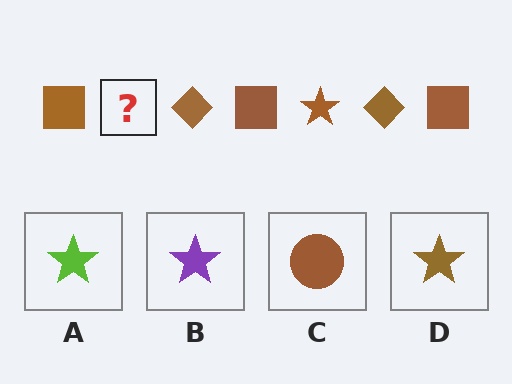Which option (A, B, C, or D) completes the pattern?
D.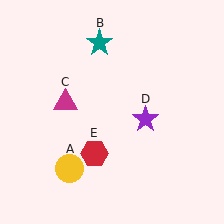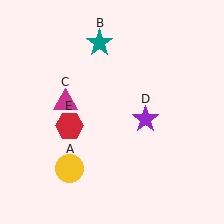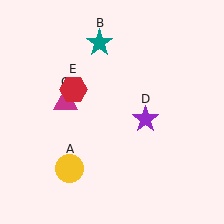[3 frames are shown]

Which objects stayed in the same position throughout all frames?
Yellow circle (object A) and teal star (object B) and magenta triangle (object C) and purple star (object D) remained stationary.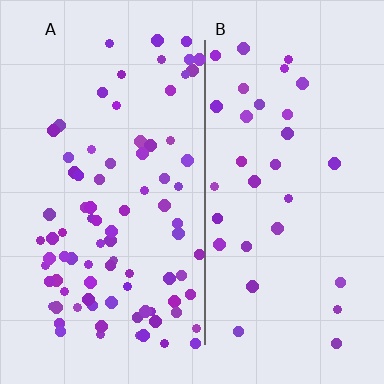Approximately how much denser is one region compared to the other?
Approximately 2.6× — region A over region B.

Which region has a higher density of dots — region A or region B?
A (the left).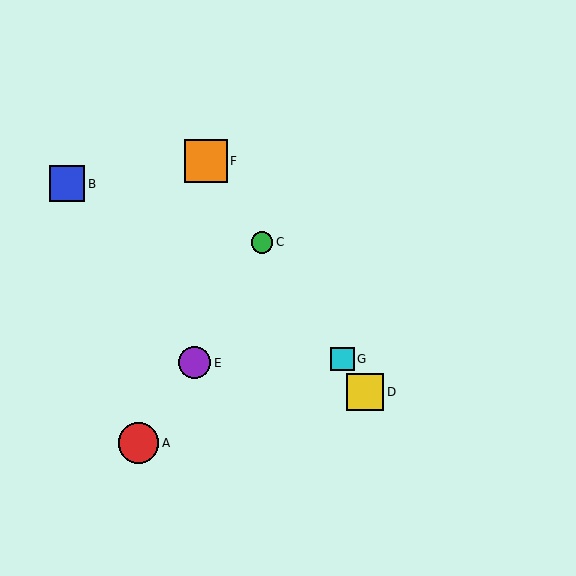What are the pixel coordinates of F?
Object F is at (206, 161).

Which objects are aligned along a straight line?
Objects C, D, F, G are aligned along a straight line.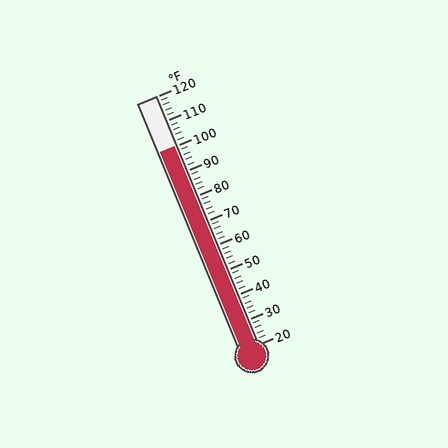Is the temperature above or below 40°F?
The temperature is above 40°F.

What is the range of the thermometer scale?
The thermometer scale ranges from 20°F to 120°F.